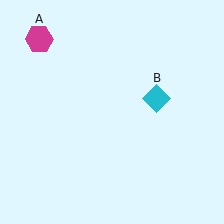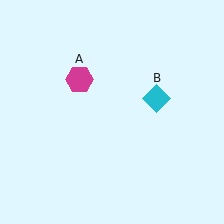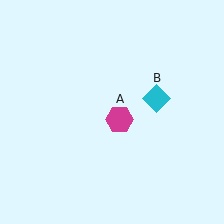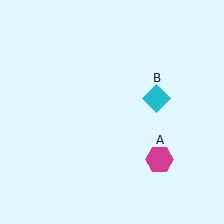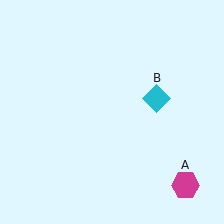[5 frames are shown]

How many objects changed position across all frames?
1 object changed position: magenta hexagon (object A).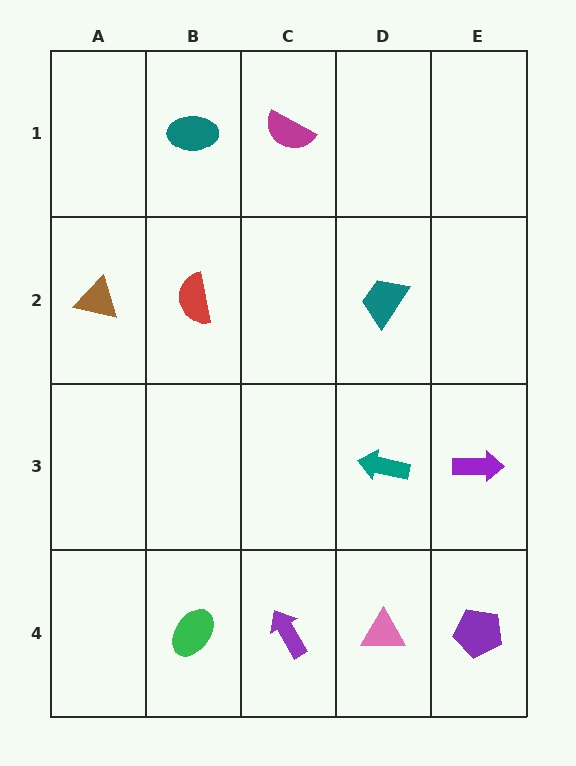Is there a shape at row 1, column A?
No, that cell is empty.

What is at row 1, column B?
A teal ellipse.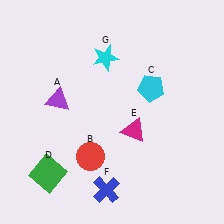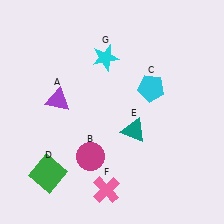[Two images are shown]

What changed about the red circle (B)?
In Image 1, B is red. In Image 2, it changed to magenta.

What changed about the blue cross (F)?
In Image 1, F is blue. In Image 2, it changed to pink.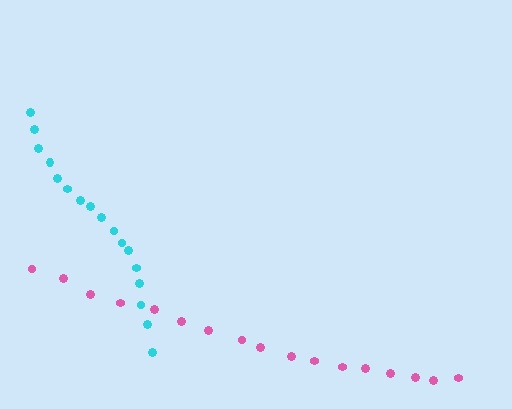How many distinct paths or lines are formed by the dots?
There are 2 distinct paths.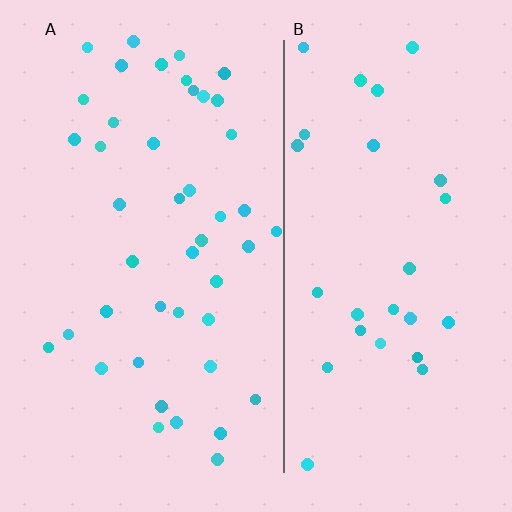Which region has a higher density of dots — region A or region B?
A (the left).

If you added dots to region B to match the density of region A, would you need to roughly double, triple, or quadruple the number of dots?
Approximately double.